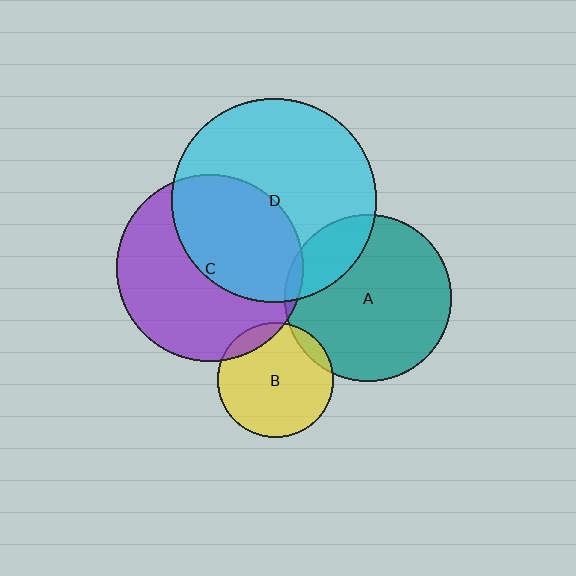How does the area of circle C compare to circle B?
Approximately 2.6 times.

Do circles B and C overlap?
Yes.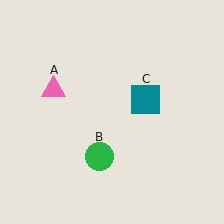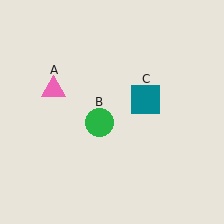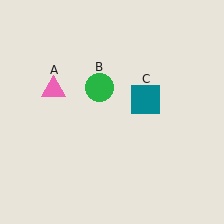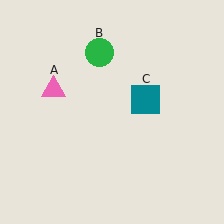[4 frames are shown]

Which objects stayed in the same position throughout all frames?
Pink triangle (object A) and teal square (object C) remained stationary.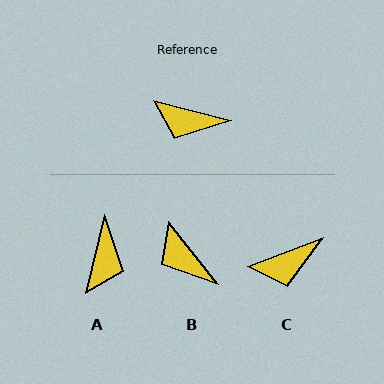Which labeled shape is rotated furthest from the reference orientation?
A, about 91 degrees away.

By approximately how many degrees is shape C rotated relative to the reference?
Approximately 36 degrees counter-clockwise.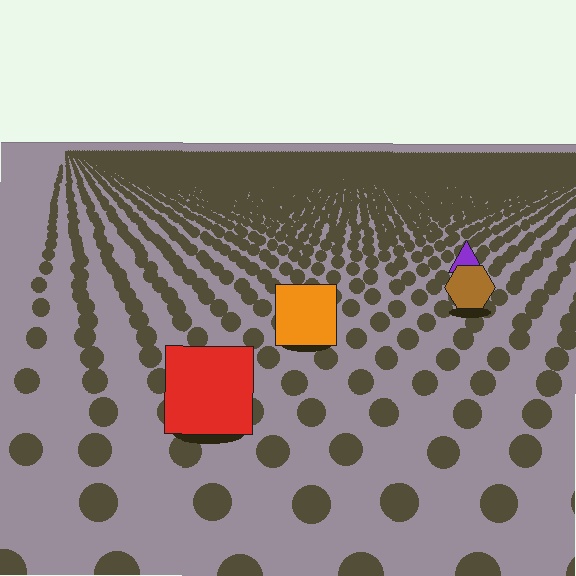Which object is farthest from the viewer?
The purple triangle is farthest from the viewer. It appears smaller and the ground texture around it is denser.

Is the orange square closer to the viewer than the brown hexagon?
Yes. The orange square is closer — you can tell from the texture gradient: the ground texture is coarser near it.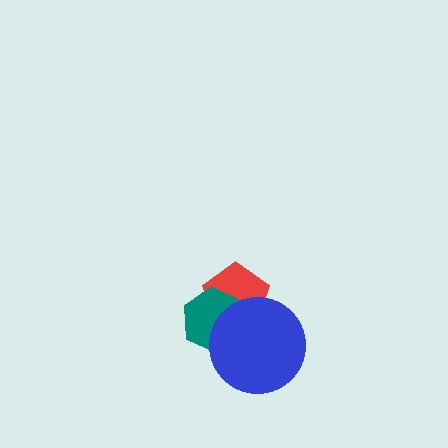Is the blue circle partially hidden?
No, no other shape covers it.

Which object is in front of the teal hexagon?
The blue circle is in front of the teal hexagon.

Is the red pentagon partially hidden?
Yes, it is partially covered by another shape.